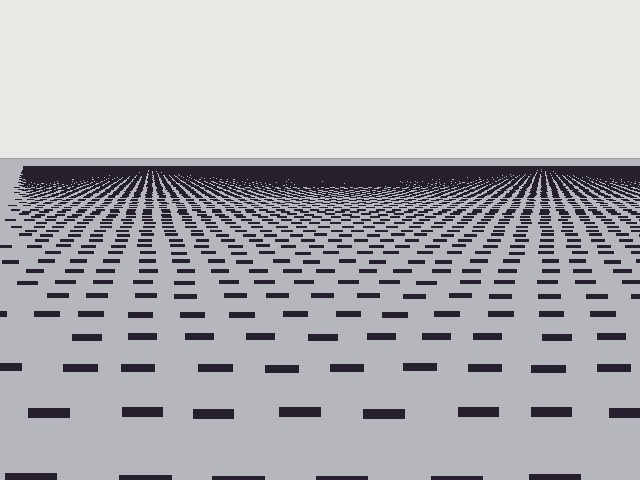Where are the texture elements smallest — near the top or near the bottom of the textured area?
Near the top.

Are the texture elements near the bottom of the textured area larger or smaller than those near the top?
Larger. Near the bottom, elements are closer to the viewer and appear at a bigger on-screen size.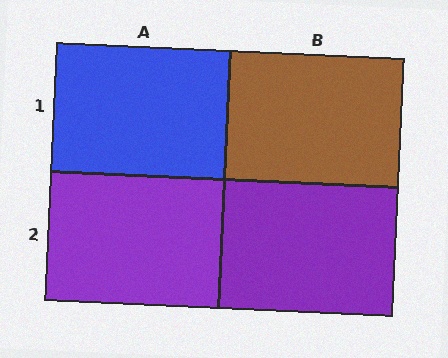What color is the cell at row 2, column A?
Purple.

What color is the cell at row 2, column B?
Purple.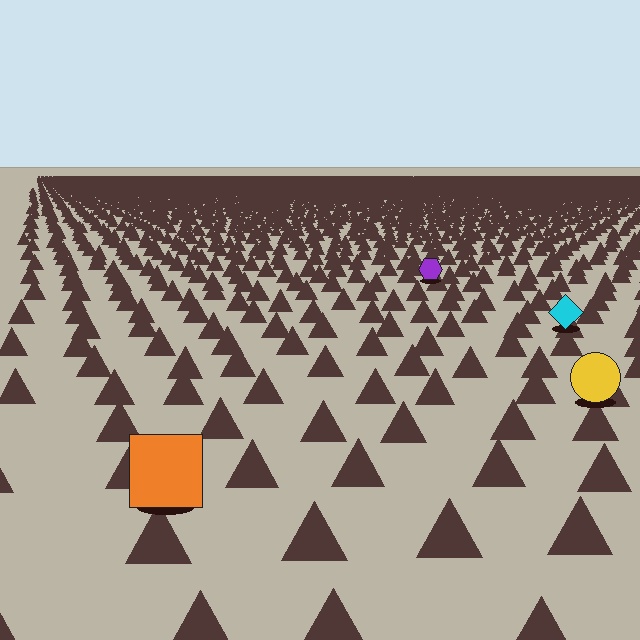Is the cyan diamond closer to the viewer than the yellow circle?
No. The yellow circle is closer — you can tell from the texture gradient: the ground texture is coarser near it.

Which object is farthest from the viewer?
The purple hexagon is farthest from the viewer. It appears smaller and the ground texture around it is denser.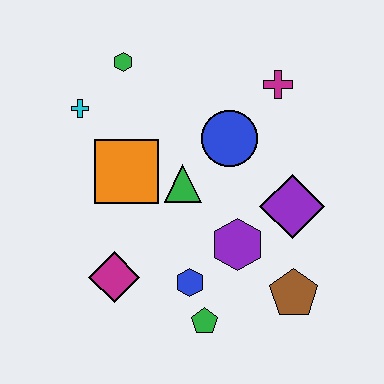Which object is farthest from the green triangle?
The brown pentagon is farthest from the green triangle.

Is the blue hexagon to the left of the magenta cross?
Yes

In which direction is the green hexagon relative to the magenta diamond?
The green hexagon is above the magenta diamond.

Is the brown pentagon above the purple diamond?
No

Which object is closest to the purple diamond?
The purple hexagon is closest to the purple diamond.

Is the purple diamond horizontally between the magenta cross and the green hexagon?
No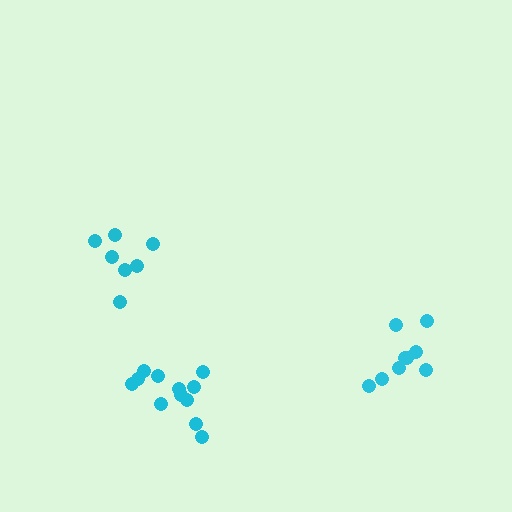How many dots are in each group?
Group 1: 12 dots, Group 2: 7 dots, Group 3: 9 dots (28 total).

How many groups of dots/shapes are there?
There are 3 groups.